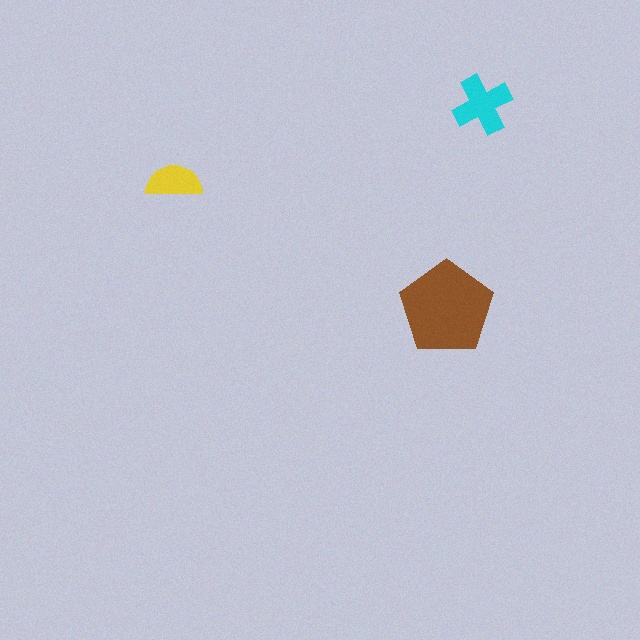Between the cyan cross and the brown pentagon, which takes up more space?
The brown pentagon.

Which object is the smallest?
The yellow semicircle.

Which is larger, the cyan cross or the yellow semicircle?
The cyan cross.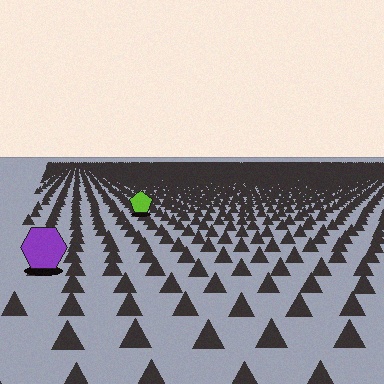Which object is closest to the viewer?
The purple hexagon is closest. The texture marks near it are larger and more spread out.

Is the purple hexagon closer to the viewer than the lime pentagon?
Yes. The purple hexagon is closer — you can tell from the texture gradient: the ground texture is coarser near it.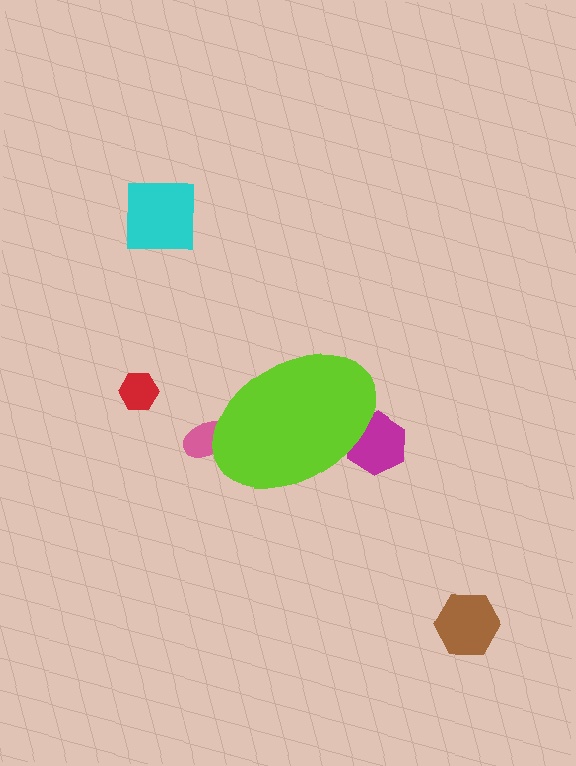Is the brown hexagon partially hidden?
No, the brown hexagon is fully visible.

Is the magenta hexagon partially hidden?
Yes, the magenta hexagon is partially hidden behind the lime ellipse.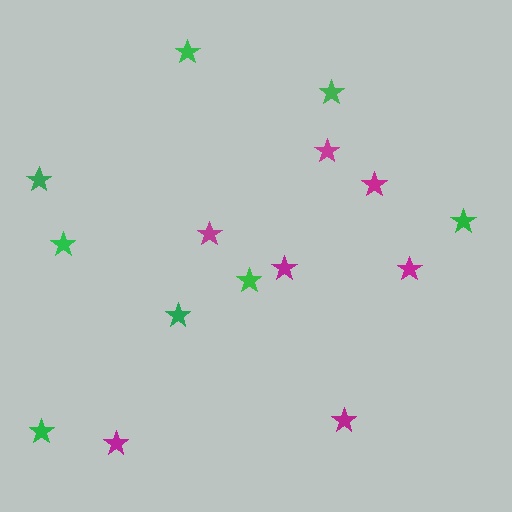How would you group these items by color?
There are 2 groups: one group of magenta stars (7) and one group of green stars (8).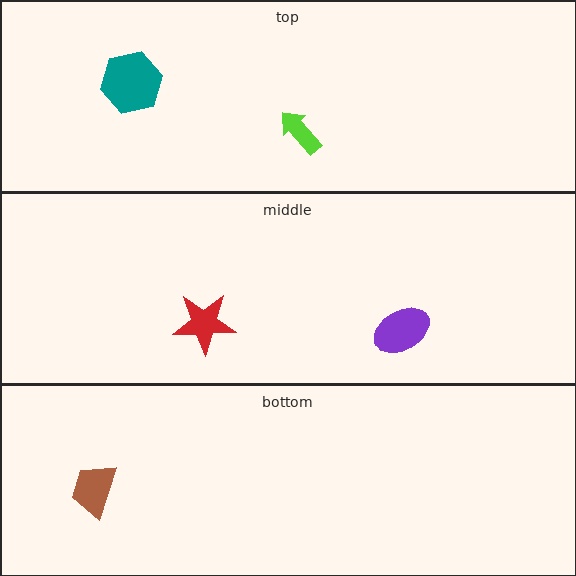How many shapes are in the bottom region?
1.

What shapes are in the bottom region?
The brown trapezoid.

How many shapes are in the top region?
2.